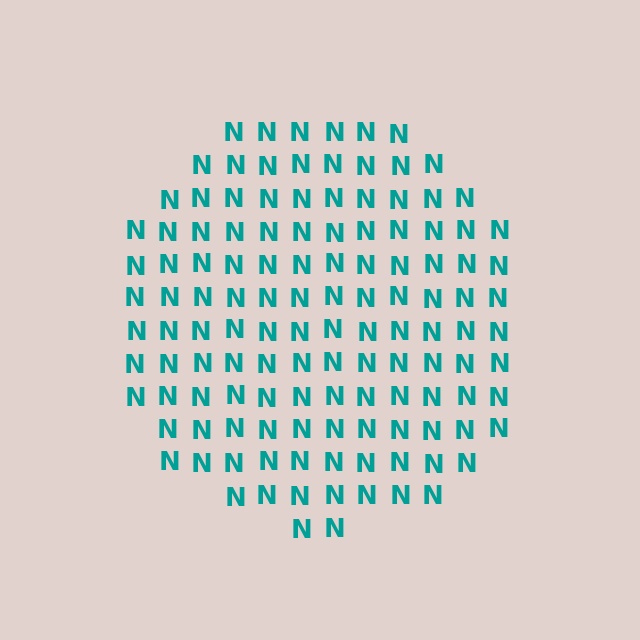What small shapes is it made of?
It is made of small letter N's.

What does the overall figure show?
The overall figure shows a circle.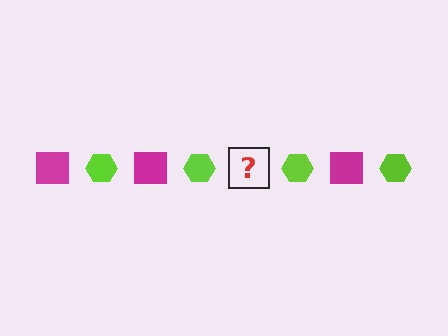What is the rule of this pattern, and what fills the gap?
The rule is that the pattern alternates between magenta square and lime hexagon. The gap should be filled with a magenta square.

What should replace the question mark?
The question mark should be replaced with a magenta square.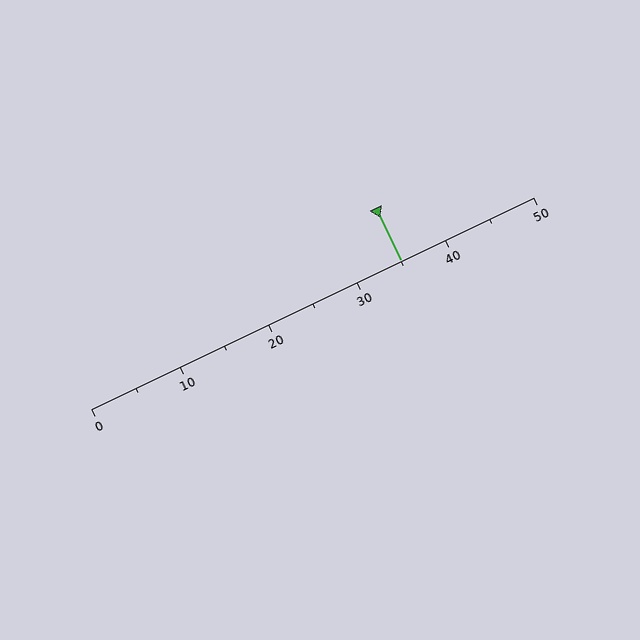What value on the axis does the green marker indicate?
The marker indicates approximately 35.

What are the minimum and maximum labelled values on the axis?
The axis runs from 0 to 50.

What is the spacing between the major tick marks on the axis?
The major ticks are spaced 10 apart.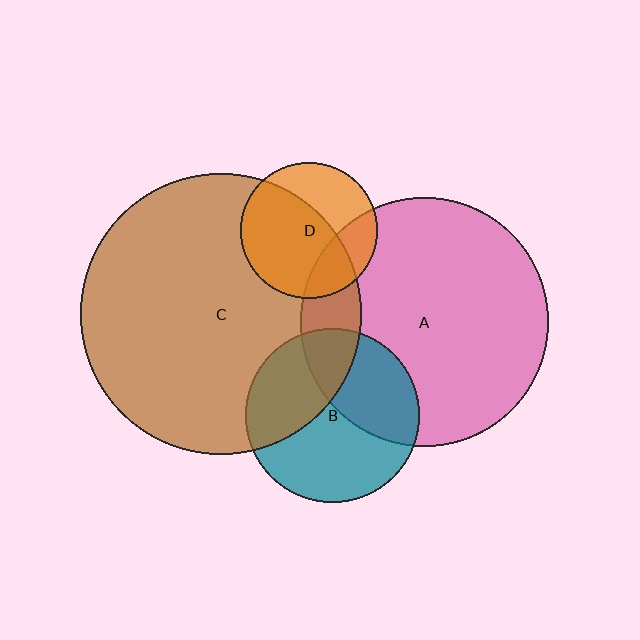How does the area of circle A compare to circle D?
Approximately 3.3 times.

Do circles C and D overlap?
Yes.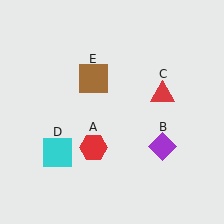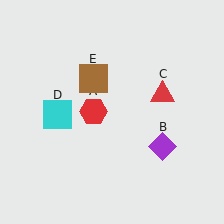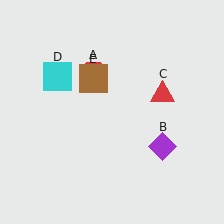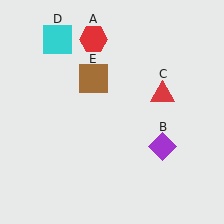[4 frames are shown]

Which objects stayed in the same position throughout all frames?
Purple diamond (object B) and red triangle (object C) and brown square (object E) remained stationary.